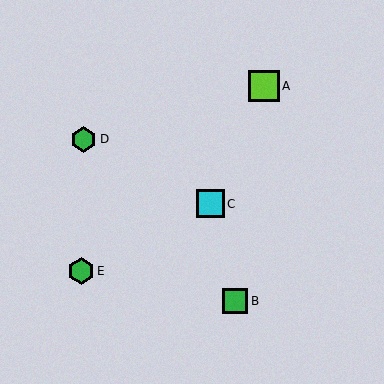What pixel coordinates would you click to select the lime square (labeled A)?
Click at (264, 86) to select the lime square A.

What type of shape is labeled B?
Shape B is a green square.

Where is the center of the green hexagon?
The center of the green hexagon is at (81, 271).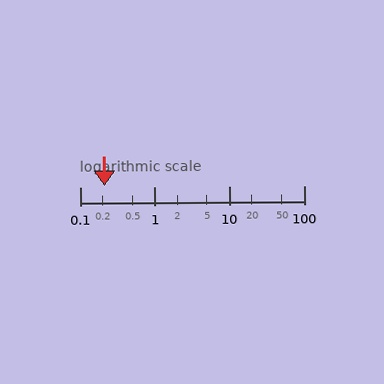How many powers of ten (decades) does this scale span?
The scale spans 3 decades, from 0.1 to 100.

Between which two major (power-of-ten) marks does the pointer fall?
The pointer is between 0.1 and 1.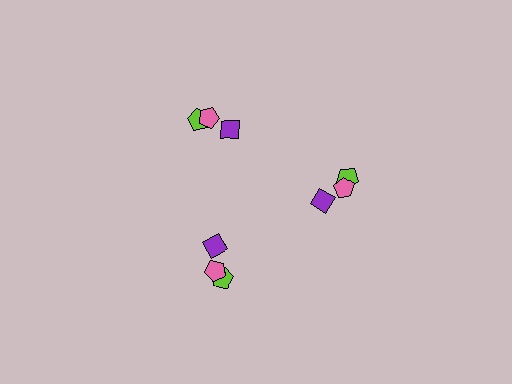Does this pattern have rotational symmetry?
Yes, this pattern has 3-fold rotational symmetry. It looks the same after rotating 120 degrees around the center.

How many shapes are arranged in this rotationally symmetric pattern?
There are 9 shapes, arranged in 3 groups of 3.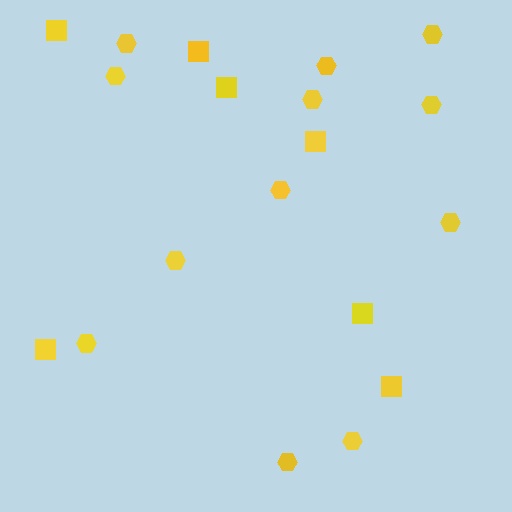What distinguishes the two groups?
There are 2 groups: one group of hexagons (12) and one group of squares (7).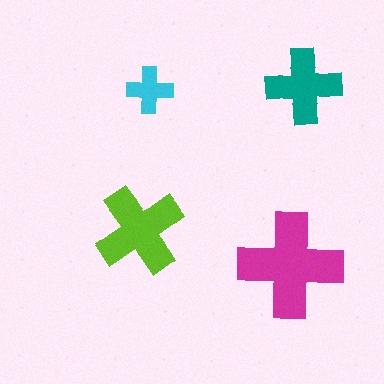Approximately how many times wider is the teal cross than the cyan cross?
About 1.5 times wider.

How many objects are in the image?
There are 4 objects in the image.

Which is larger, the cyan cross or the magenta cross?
The magenta one.